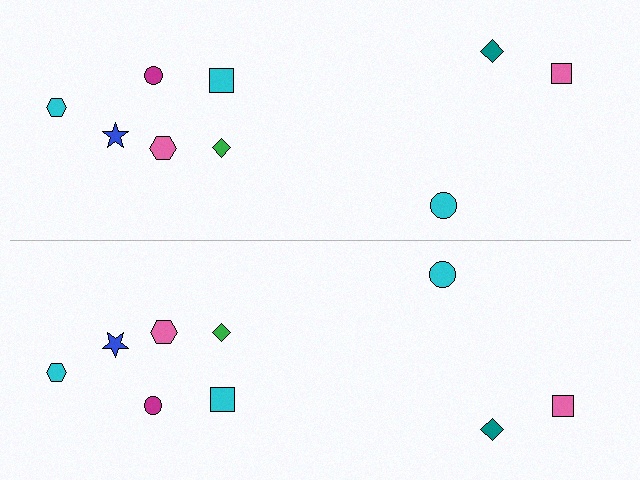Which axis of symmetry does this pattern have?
The pattern has a horizontal axis of symmetry running through the center of the image.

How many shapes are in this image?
There are 18 shapes in this image.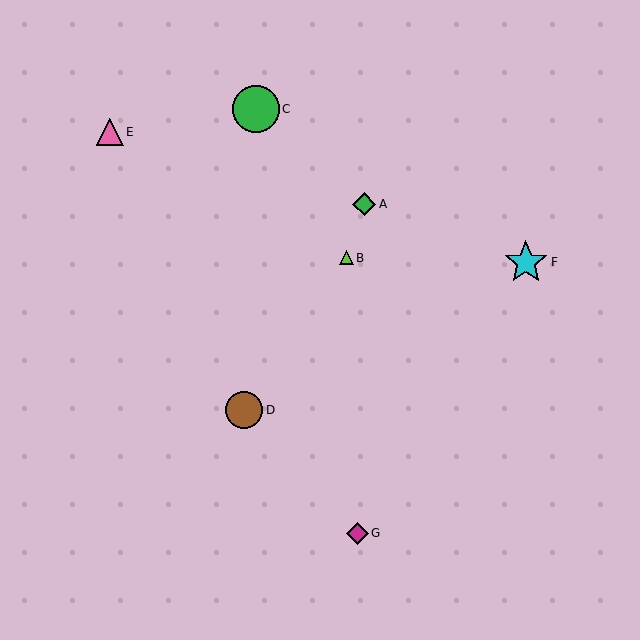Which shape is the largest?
The green circle (labeled C) is the largest.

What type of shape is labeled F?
Shape F is a cyan star.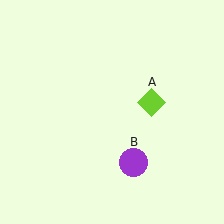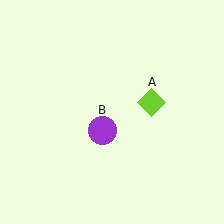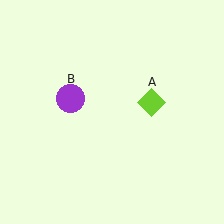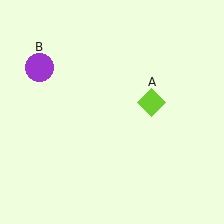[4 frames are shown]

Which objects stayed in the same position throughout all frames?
Lime diamond (object A) remained stationary.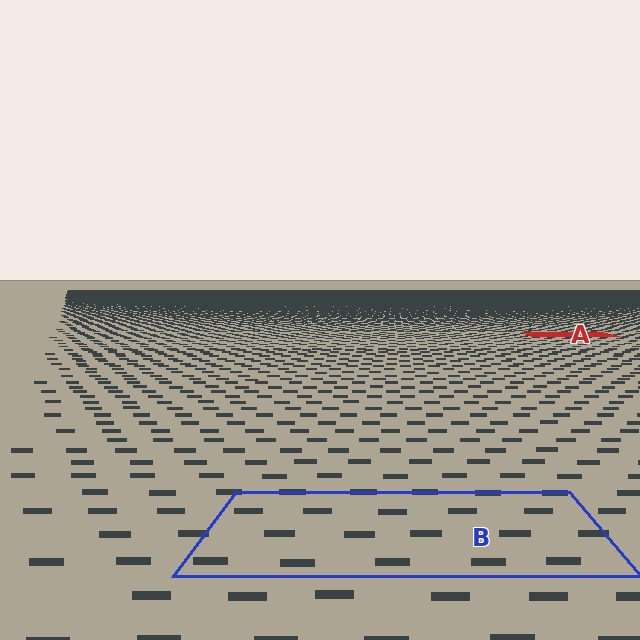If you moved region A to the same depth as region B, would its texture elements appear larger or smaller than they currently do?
They would appear larger. At a closer depth, the same texture elements are projected at a bigger on-screen size.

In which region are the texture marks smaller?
The texture marks are smaller in region A, because it is farther away.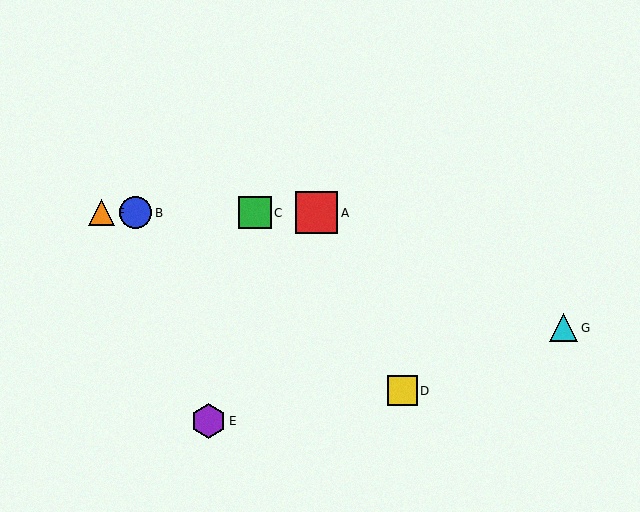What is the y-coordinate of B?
Object B is at y≈213.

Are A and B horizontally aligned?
Yes, both are at y≈213.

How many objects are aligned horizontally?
4 objects (A, B, C, F) are aligned horizontally.